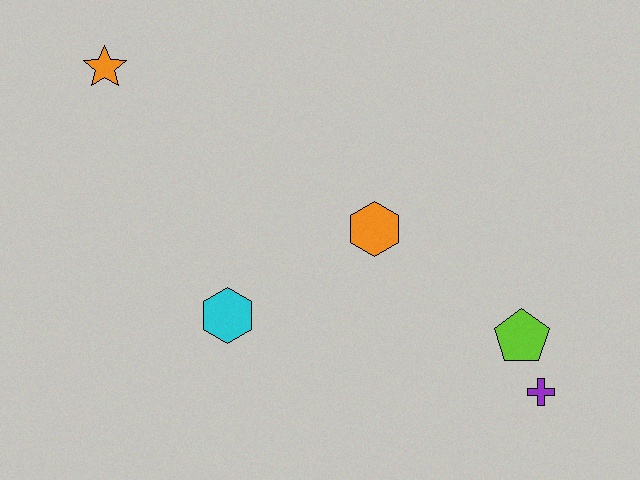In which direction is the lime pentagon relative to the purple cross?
The lime pentagon is above the purple cross.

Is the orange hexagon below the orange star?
Yes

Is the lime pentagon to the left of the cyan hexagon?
No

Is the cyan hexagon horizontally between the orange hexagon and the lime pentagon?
No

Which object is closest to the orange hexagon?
The cyan hexagon is closest to the orange hexagon.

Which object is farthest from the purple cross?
The orange star is farthest from the purple cross.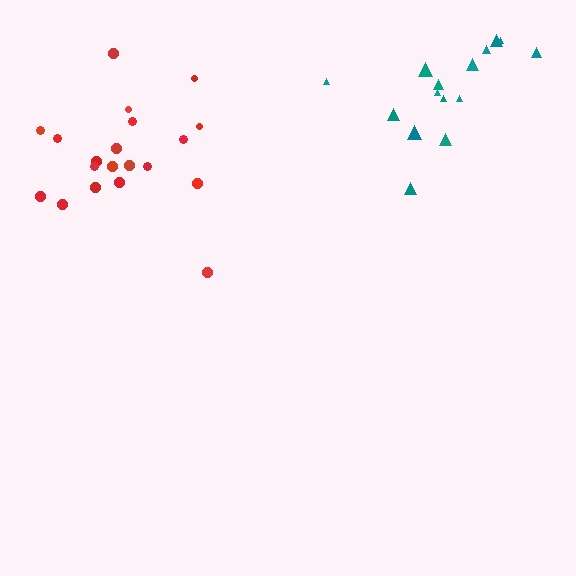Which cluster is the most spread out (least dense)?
Teal.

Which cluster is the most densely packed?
Red.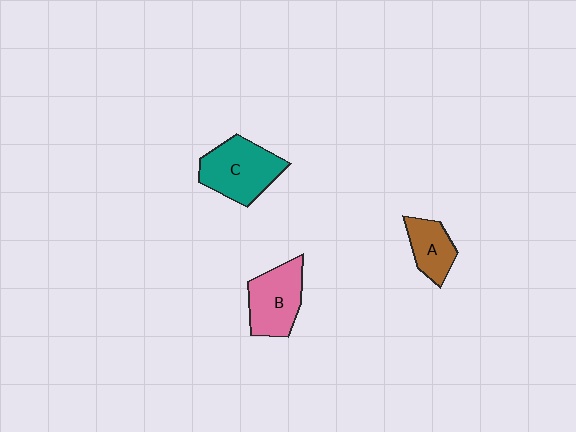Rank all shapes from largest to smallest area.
From largest to smallest: C (teal), B (pink), A (brown).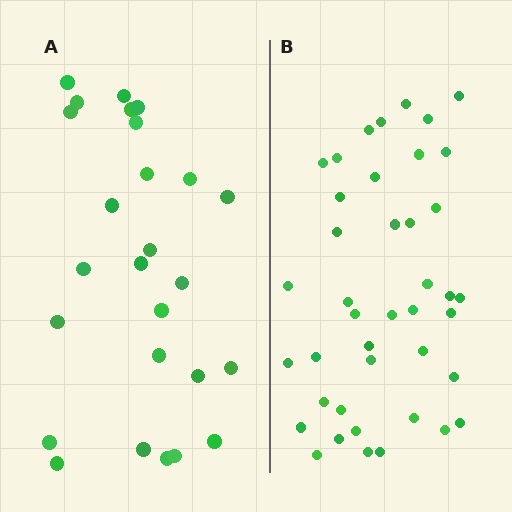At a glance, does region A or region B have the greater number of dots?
Region B (the right region) has more dots.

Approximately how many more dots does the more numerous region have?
Region B has approximately 15 more dots than region A.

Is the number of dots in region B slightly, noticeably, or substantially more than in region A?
Region B has substantially more. The ratio is roughly 1.6 to 1.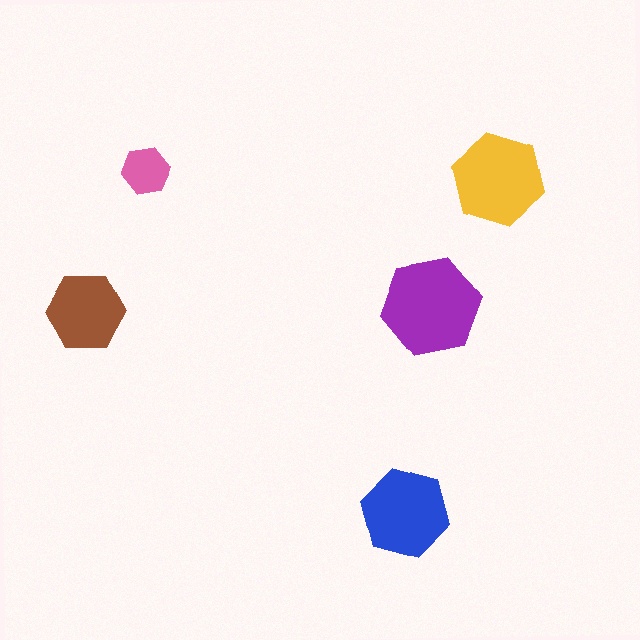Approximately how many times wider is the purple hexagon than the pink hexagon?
About 2 times wider.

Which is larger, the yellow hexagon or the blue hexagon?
The yellow one.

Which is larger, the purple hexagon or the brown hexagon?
The purple one.